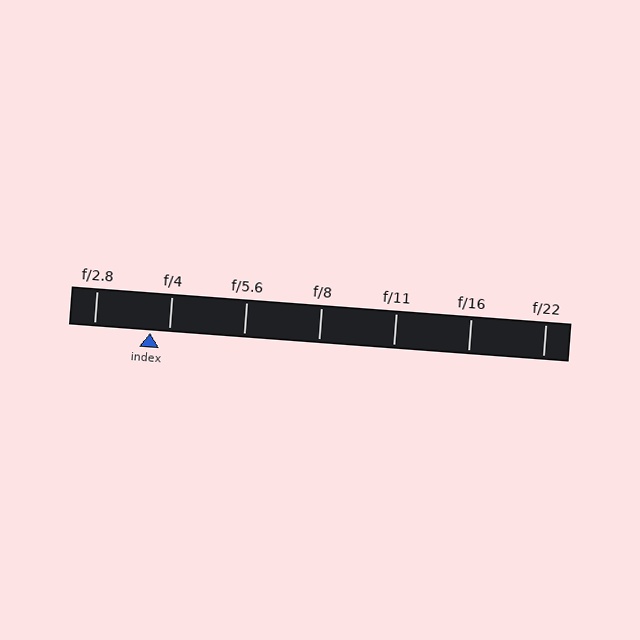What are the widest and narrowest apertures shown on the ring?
The widest aperture shown is f/2.8 and the narrowest is f/22.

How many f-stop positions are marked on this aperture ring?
There are 7 f-stop positions marked.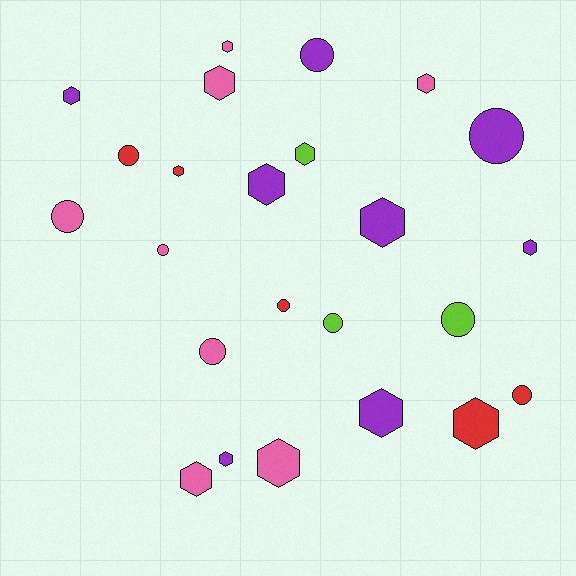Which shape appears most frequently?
Hexagon, with 14 objects.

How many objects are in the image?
There are 24 objects.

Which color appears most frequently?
Purple, with 8 objects.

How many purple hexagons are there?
There are 6 purple hexagons.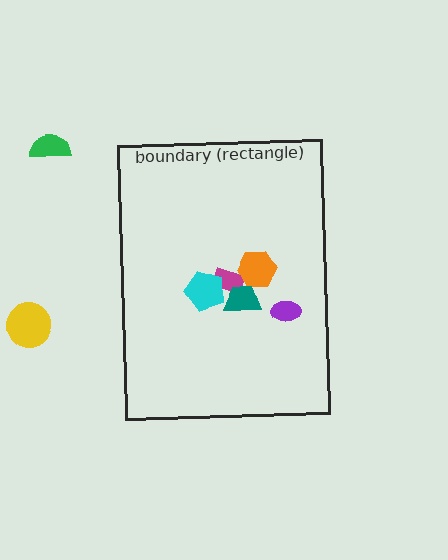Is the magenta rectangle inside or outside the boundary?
Inside.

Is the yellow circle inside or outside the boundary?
Outside.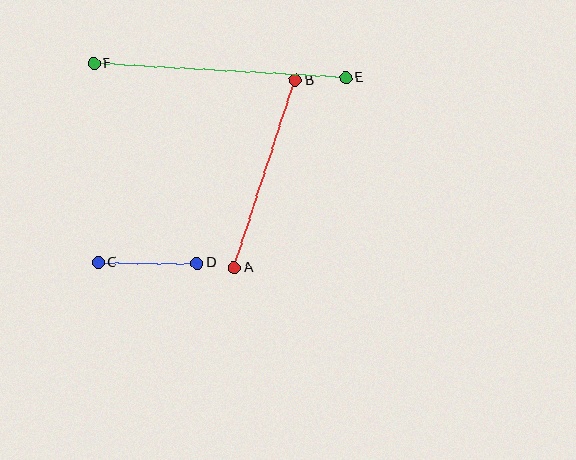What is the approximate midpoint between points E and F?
The midpoint is at approximately (220, 70) pixels.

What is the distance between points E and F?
The distance is approximately 252 pixels.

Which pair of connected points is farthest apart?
Points E and F are farthest apart.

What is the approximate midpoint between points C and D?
The midpoint is at approximately (148, 263) pixels.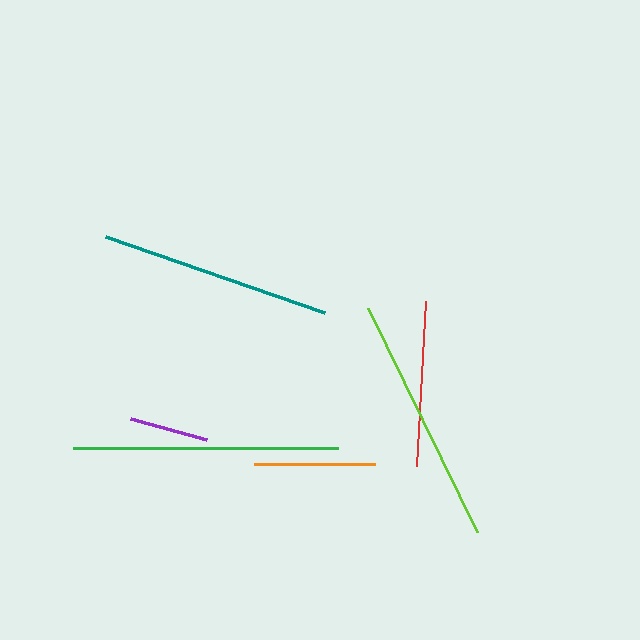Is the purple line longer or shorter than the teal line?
The teal line is longer than the purple line.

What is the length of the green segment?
The green segment is approximately 265 pixels long.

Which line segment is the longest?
The green line is the longest at approximately 265 pixels.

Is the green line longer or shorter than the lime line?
The green line is longer than the lime line.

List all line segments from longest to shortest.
From longest to shortest: green, lime, teal, red, orange, purple.